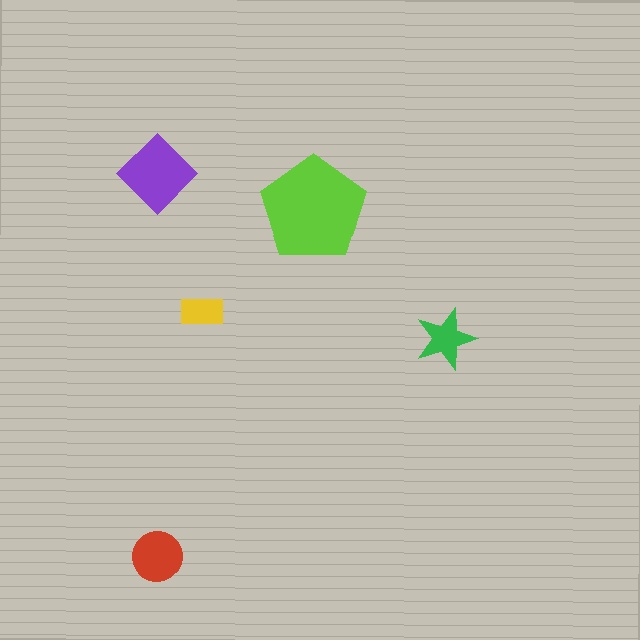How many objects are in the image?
There are 5 objects in the image.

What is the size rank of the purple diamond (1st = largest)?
2nd.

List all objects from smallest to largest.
The yellow rectangle, the green star, the red circle, the purple diamond, the lime pentagon.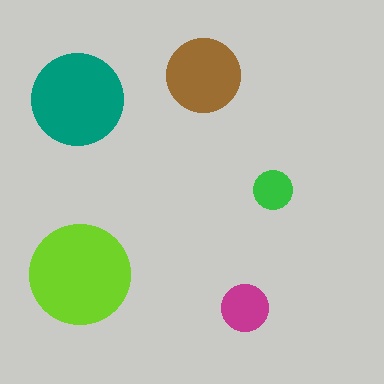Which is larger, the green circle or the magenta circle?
The magenta one.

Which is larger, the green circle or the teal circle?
The teal one.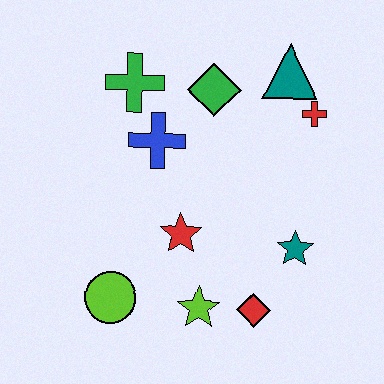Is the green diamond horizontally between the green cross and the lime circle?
No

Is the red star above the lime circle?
Yes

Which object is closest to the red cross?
The teal triangle is closest to the red cross.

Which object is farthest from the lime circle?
The teal triangle is farthest from the lime circle.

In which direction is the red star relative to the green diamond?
The red star is below the green diamond.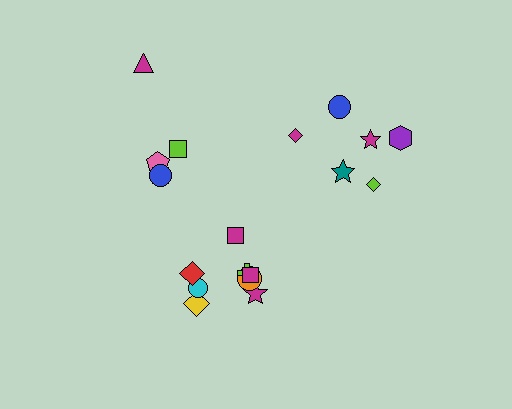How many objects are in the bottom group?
There are 8 objects.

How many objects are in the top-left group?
There are 4 objects.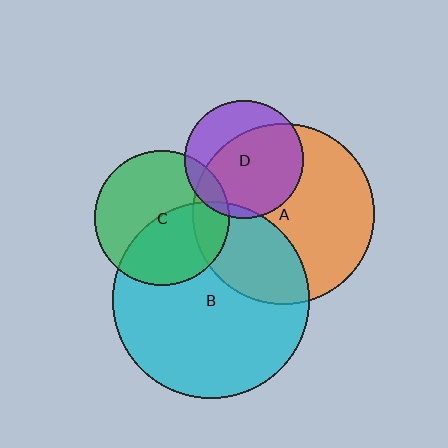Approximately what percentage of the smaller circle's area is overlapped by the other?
Approximately 15%.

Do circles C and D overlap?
Yes.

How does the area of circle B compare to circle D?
Approximately 2.8 times.